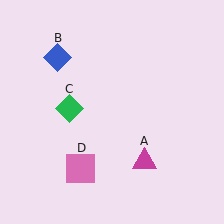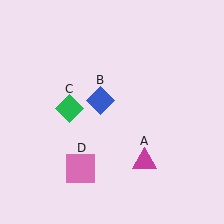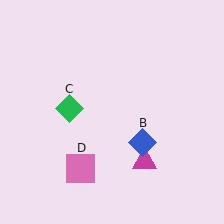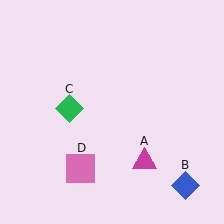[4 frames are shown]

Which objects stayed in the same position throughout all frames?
Magenta triangle (object A) and green diamond (object C) and pink square (object D) remained stationary.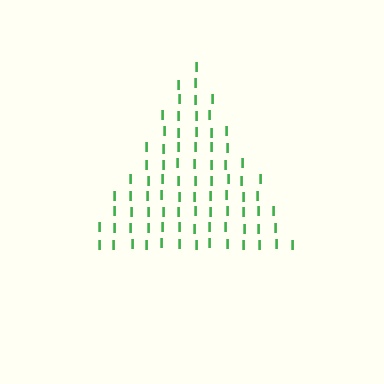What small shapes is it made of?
It is made of small letter I's.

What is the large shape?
The large shape is a triangle.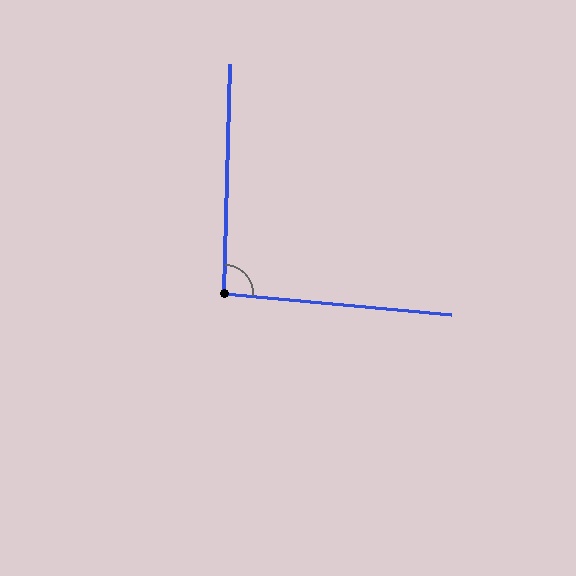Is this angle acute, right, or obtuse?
It is approximately a right angle.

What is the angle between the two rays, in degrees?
Approximately 94 degrees.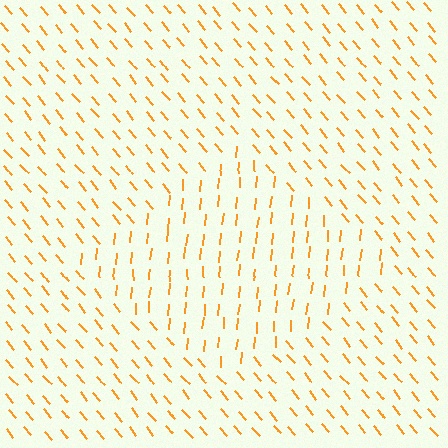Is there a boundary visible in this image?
Yes, there is a texture boundary formed by a change in line orientation.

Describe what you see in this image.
The image is filled with small orange line segments. A diamond region in the image has lines oriented differently from the surrounding lines, creating a visible texture boundary.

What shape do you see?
I see a diamond.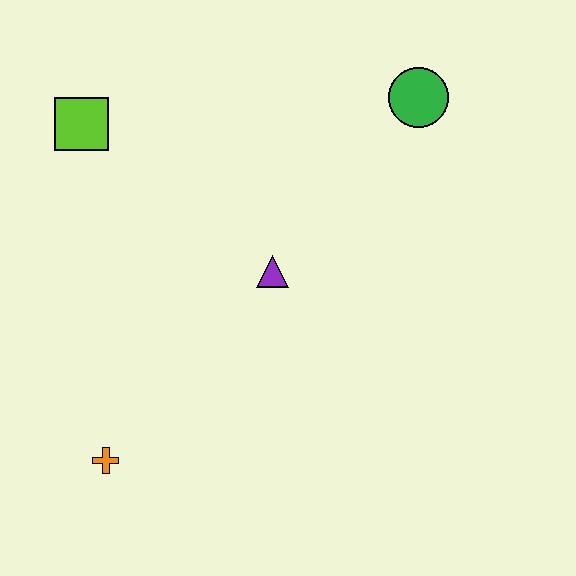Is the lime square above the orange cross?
Yes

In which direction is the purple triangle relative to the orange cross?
The purple triangle is above the orange cross.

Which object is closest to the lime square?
The purple triangle is closest to the lime square.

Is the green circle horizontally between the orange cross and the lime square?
No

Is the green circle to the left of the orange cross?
No